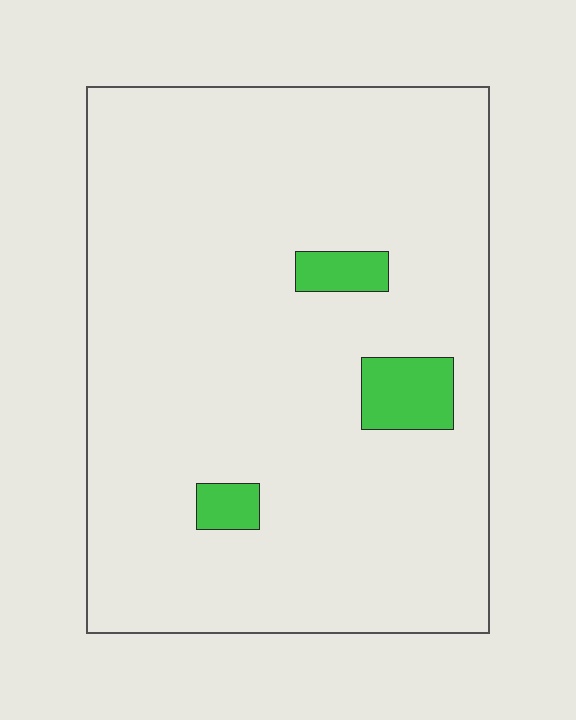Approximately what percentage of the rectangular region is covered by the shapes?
Approximately 5%.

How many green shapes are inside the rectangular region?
3.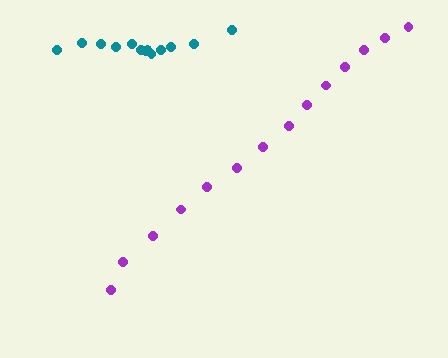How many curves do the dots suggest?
There are 2 distinct paths.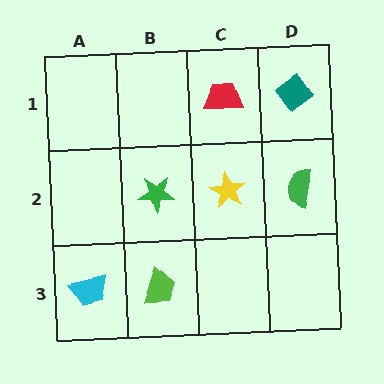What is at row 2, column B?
A green star.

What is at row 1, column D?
A teal diamond.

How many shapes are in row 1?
2 shapes.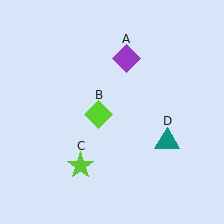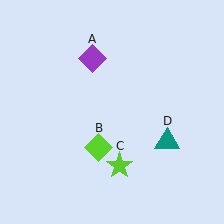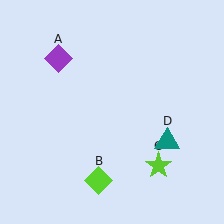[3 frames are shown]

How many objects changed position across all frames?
3 objects changed position: purple diamond (object A), lime diamond (object B), lime star (object C).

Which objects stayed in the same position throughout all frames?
Teal triangle (object D) remained stationary.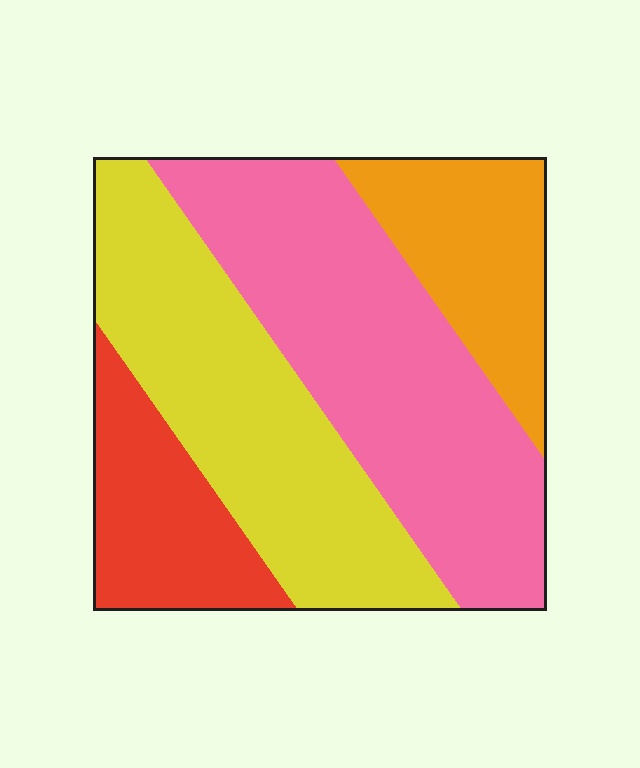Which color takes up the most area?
Pink, at roughly 40%.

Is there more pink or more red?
Pink.